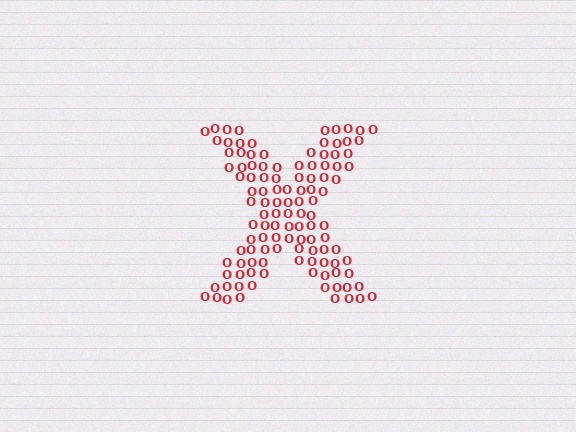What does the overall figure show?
The overall figure shows the letter X.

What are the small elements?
The small elements are letter O's.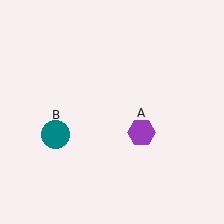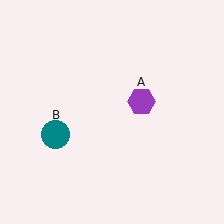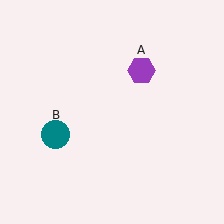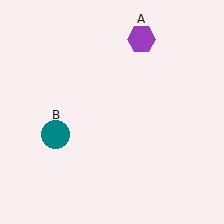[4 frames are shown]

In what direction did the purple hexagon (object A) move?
The purple hexagon (object A) moved up.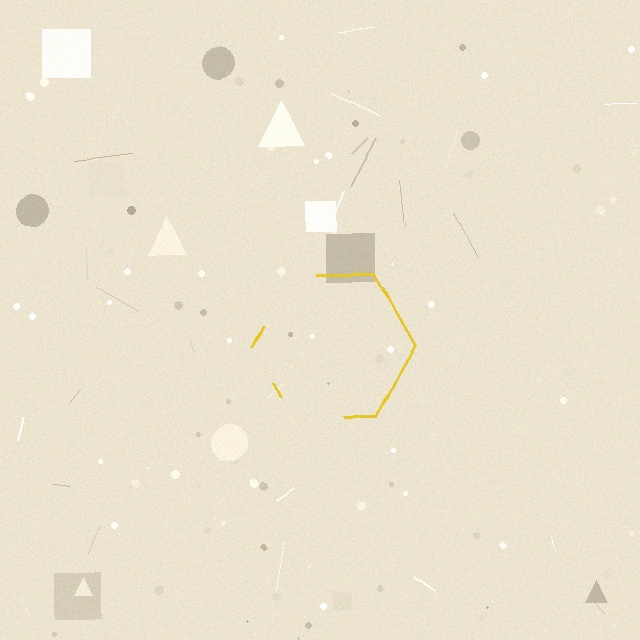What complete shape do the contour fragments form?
The contour fragments form a hexagon.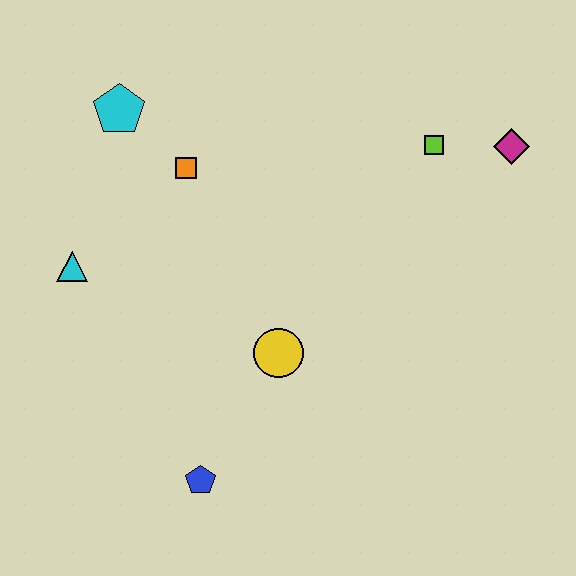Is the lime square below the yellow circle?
No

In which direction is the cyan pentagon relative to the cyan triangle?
The cyan pentagon is above the cyan triangle.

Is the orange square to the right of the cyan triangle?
Yes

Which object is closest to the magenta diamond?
The lime square is closest to the magenta diamond.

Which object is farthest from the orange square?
The magenta diamond is farthest from the orange square.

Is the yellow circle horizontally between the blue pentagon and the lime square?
Yes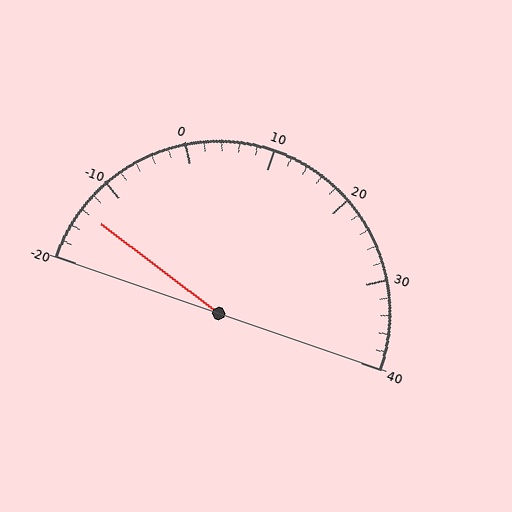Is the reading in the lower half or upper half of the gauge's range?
The reading is in the lower half of the range (-20 to 40).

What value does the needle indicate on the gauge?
The needle indicates approximately -14.